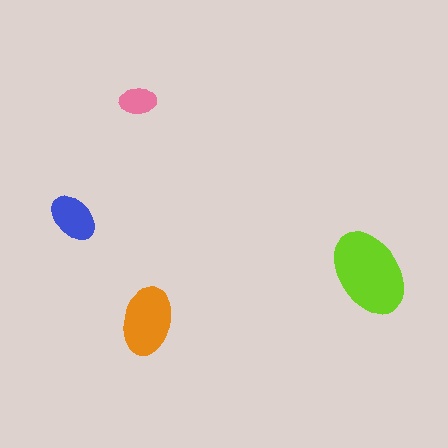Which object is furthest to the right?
The lime ellipse is rightmost.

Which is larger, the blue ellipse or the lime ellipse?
The lime one.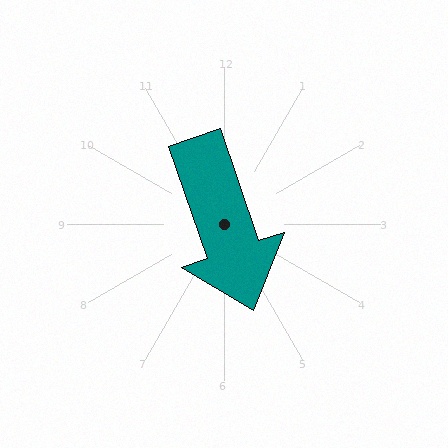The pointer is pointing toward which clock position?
Roughly 5 o'clock.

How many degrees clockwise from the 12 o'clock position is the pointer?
Approximately 161 degrees.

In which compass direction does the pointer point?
South.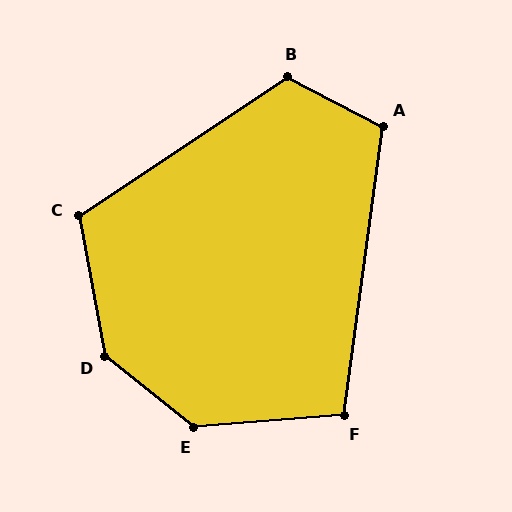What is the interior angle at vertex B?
Approximately 119 degrees (obtuse).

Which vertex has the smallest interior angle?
F, at approximately 102 degrees.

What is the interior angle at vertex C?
Approximately 113 degrees (obtuse).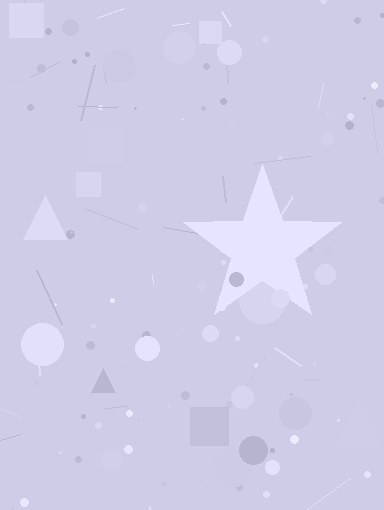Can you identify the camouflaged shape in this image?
The camouflaged shape is a star.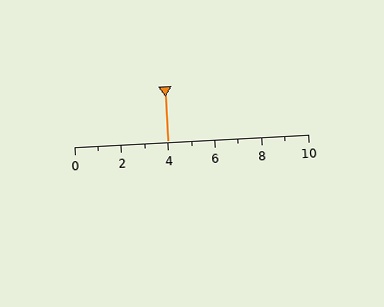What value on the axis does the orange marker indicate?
The marker indicates approximately 4.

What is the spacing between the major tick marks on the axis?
The major ticks are spaced 2 apart.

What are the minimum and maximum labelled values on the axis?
The axis runs from 0 to 10.